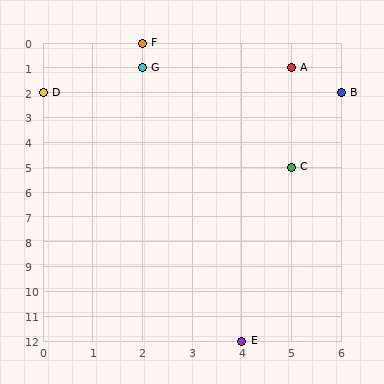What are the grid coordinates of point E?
Point E is at grid coordinates (4, 12).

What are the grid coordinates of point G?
Point G is at grid coordinates (2, 1).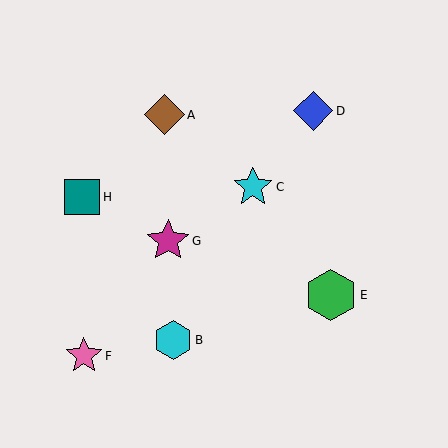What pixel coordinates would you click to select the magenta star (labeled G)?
Click at (168, 241) to select the magenta star G.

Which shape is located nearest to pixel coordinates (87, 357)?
The pink star (labeled F) at (84, 356) is nearest to that location.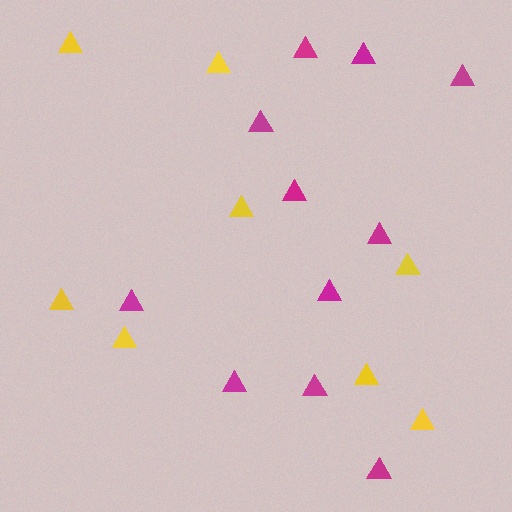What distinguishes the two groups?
There are 2 groups: one group of magenta triangles (11) and one group of yellow triangles (8).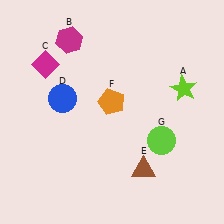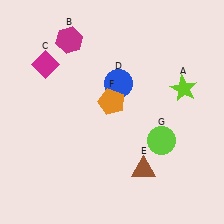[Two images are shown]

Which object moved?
The blue circle (D) moved right.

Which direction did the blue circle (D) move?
The blue circle (D) moved right.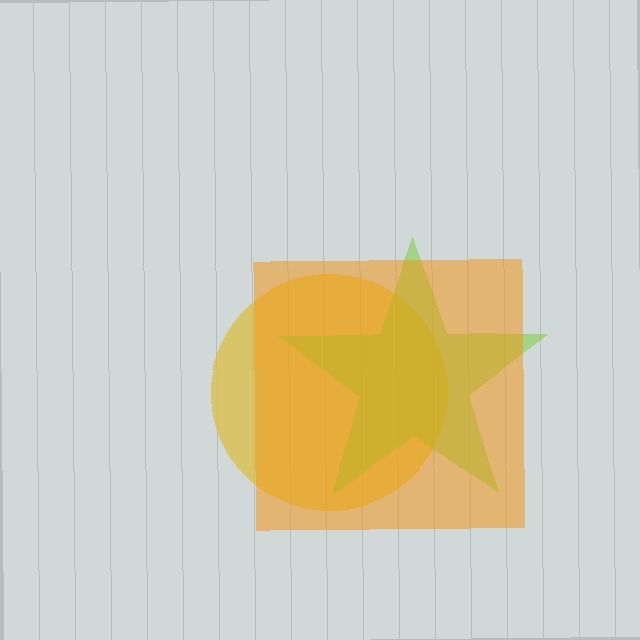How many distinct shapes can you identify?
There are 3 distinct shapes: a yellow circle, a lime star, an orange square.